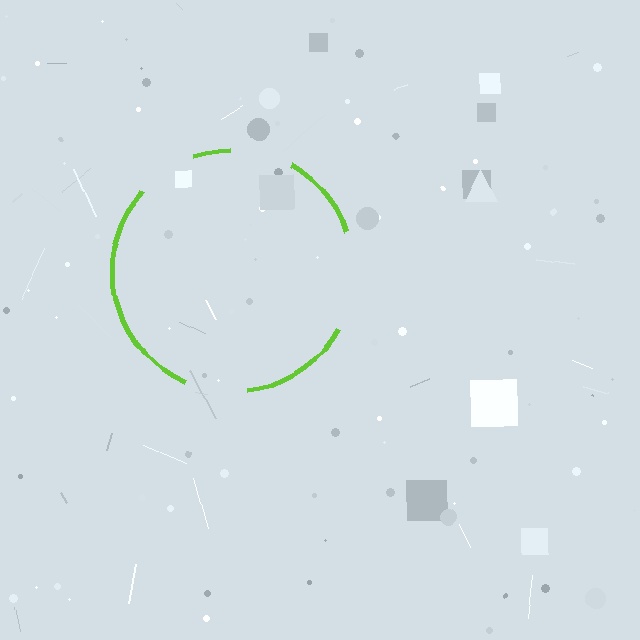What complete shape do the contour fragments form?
The contour fragments form a circle.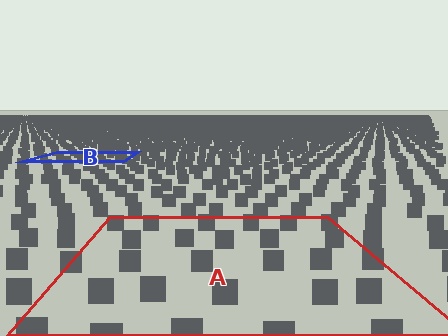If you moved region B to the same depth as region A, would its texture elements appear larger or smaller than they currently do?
They would appear larger. At a closer depth, the same texture elements are projected at a bigger on-screen size.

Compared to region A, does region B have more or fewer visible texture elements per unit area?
Region B has more texture elements per unit area — they are packed more densely because it is farther away.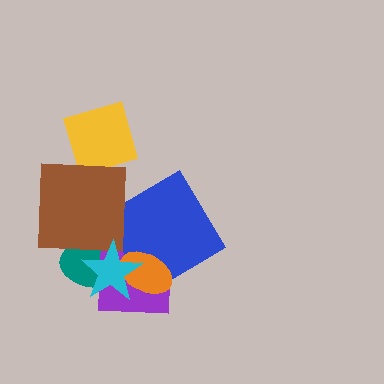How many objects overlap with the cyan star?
4 objects overlap with the cyan star.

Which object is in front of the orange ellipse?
The cyan star is in front of the orange ellipse.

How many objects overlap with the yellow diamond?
1 object overlaps with the yellow diamond.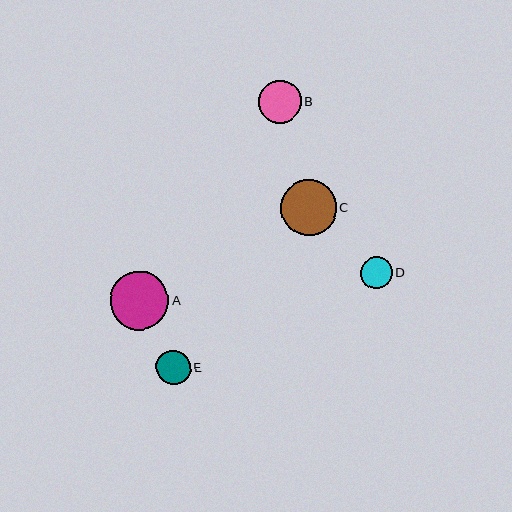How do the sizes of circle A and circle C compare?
Circle A and circle C are approximately the same size.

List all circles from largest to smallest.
From largest to smallest: A, C, B, E, D.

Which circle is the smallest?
Circle D is the smallest with a size of approximately 32 pixels.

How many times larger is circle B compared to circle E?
Circle B is approximately 1.2 times the size of circle E.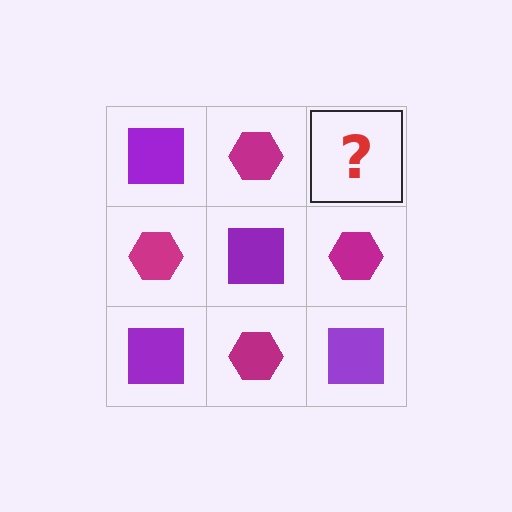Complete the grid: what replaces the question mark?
The question mark should be replaced with a purple square.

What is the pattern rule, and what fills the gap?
The rule is that it alternates purple square and magenta hexagon in a checkerboard pattern. The gap should be filled with a purple square.